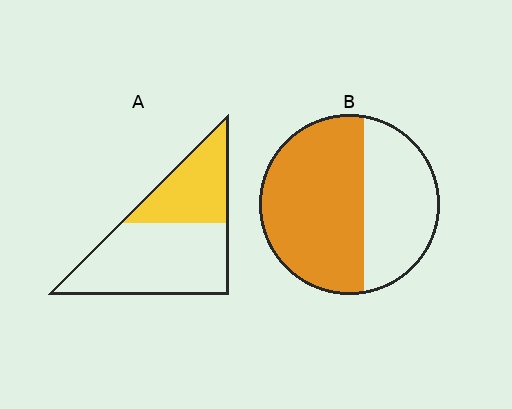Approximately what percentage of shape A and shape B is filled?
A is approximately 35% and B is approximately 60%.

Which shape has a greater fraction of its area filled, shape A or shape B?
Shape B.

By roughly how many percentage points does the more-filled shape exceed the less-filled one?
By roughly 25 percentage points (B over A).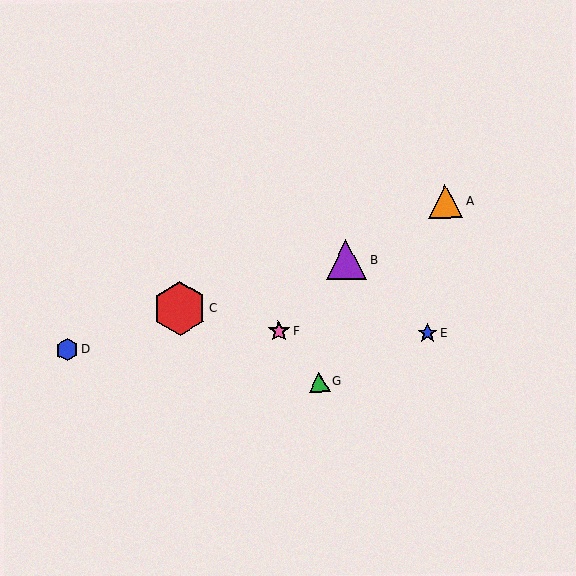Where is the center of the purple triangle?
The center of the purple triangle is at (346, 260).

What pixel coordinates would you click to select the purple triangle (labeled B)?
Click at (346, 260) to select the purple triangle B.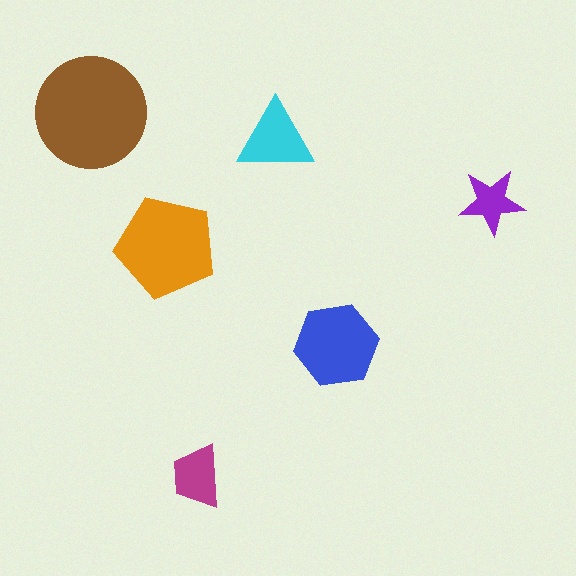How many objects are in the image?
There are 6 objects in the image.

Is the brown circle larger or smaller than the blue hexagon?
Larger.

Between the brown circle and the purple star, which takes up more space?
The brown circle.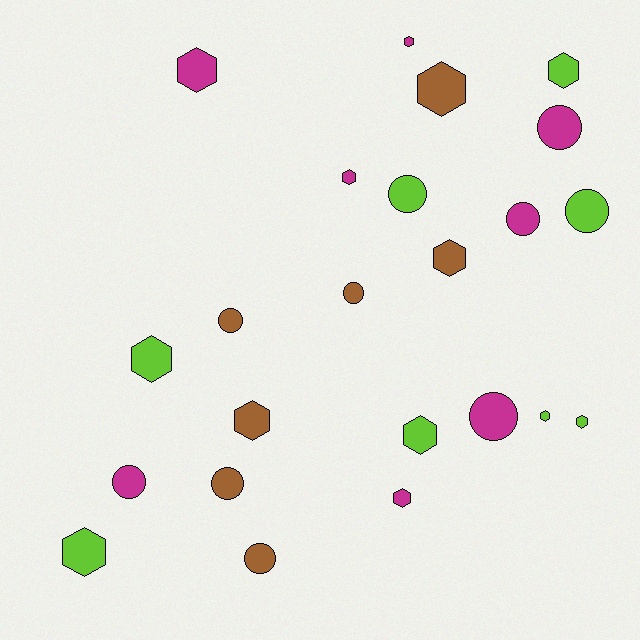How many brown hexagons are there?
There are 3 brown hexagons.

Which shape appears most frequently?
Hexagon, with 13 objects.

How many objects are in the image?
There are 23 objects.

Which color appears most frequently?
Lime, with 8 objects.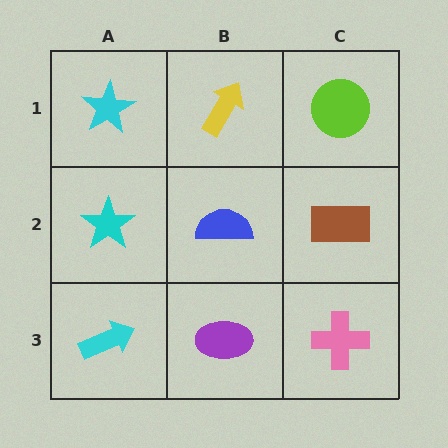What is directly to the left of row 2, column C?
A blue semicircle.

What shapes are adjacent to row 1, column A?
A cyan star (row 2, column A), a yellow arrow (row 1, column B).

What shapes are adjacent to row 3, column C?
A brown rectangle (row 2, column C), a purple ellipse (row 3, column B).